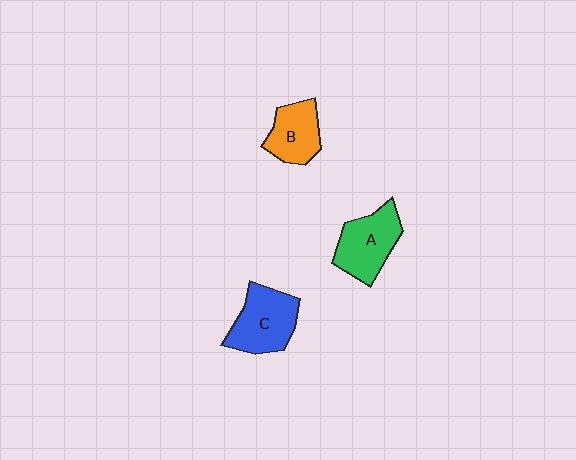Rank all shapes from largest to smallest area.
From largest to smallest: C (blue), A (green), B (orange).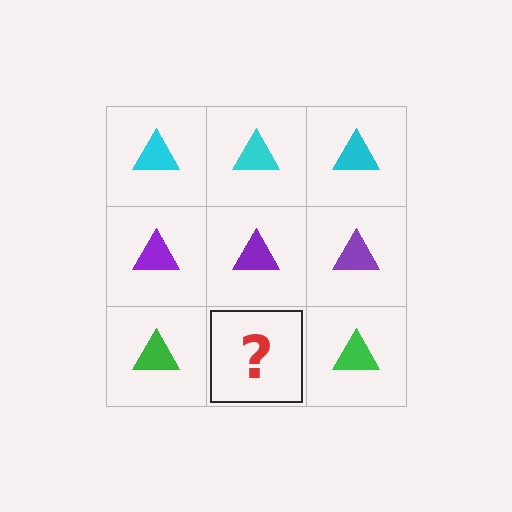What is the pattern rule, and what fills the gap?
The rule is that each row has a consistent color. The gap should be filled with a green triangle.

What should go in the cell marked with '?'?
The missing cell should contain a green triangle.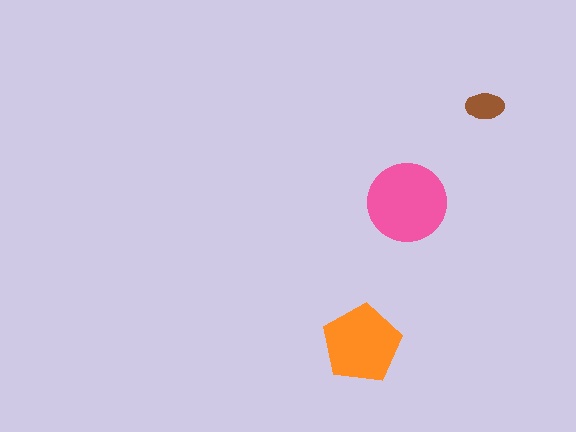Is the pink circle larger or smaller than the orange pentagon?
Larger.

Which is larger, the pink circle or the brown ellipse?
The pink circle.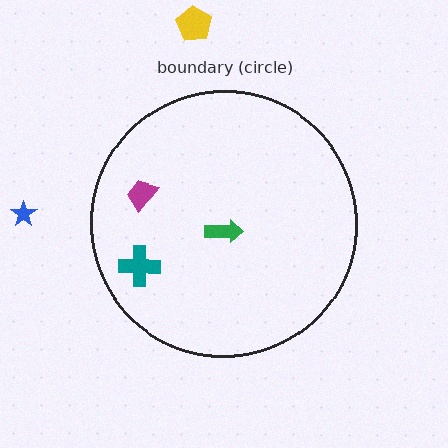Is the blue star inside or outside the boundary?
Outside.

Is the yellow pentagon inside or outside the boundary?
Outside.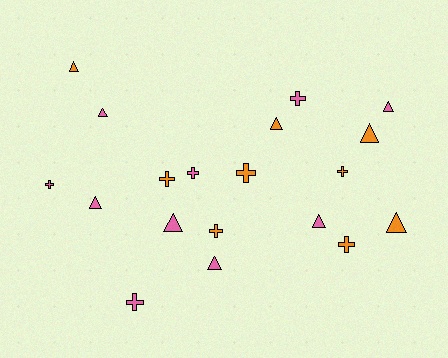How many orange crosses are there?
There are 5 orange crosses.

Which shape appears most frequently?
Triangle, with 10 objects.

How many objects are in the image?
There are 19 objects.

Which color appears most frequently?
Pink, with 10 objects.